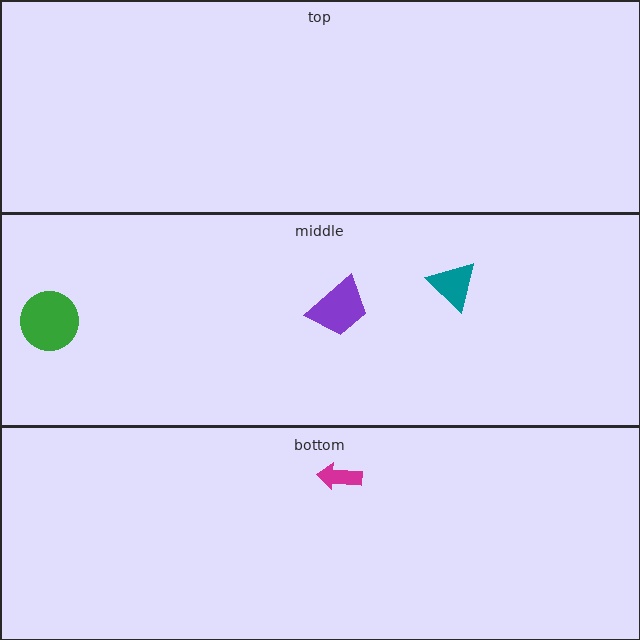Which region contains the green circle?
The middle region.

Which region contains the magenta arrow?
The bottom region.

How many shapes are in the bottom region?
1.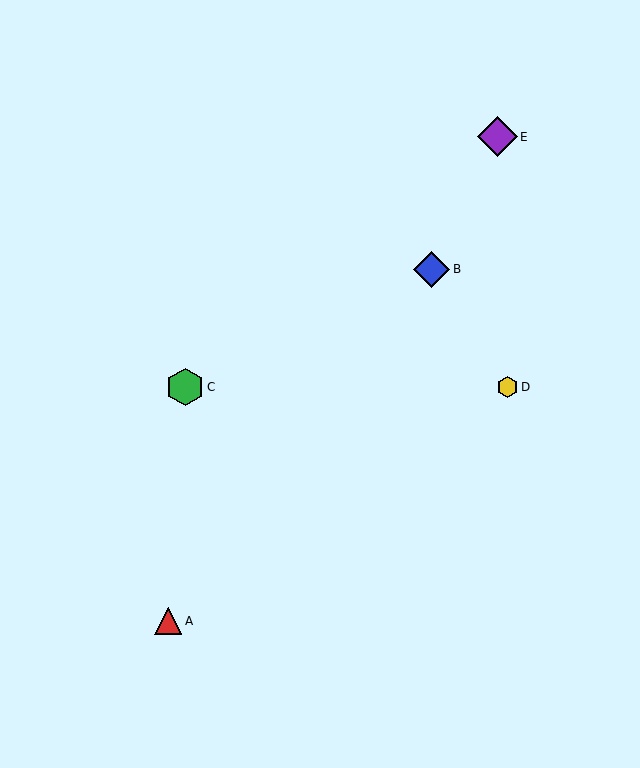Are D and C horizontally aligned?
Yes, both are at y≈387.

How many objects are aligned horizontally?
2 objects (C, D) are aligned horizontally.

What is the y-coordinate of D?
Object D is at y≈387.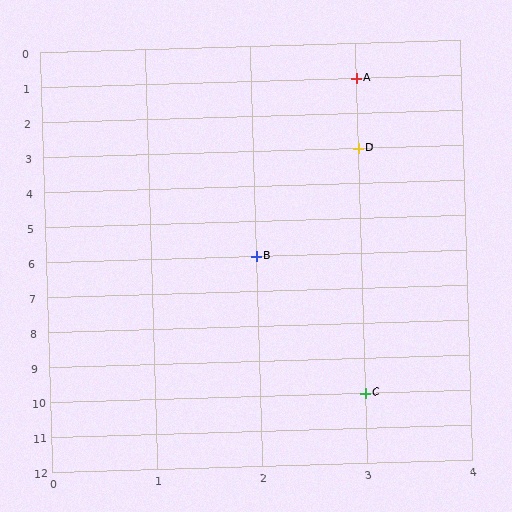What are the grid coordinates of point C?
Point C is at grid coordinates (3, 10).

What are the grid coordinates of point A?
Point A is at grid coordinates (3, 1).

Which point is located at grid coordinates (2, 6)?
Point B is at (2, 6).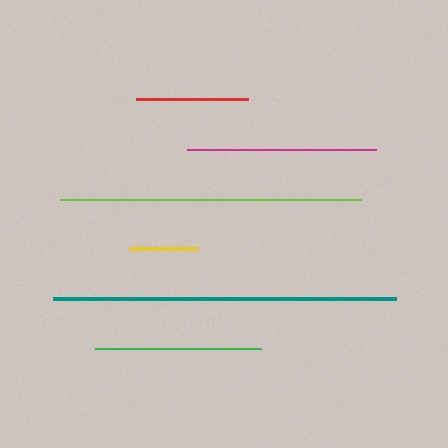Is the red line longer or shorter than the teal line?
The teal line is longer than the red line.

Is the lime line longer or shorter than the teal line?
The teal line is longer than the lime line.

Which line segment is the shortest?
The yellow line is the shortest at approximately 69 pixels.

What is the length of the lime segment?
The lime segment is approximately 301 pixels long.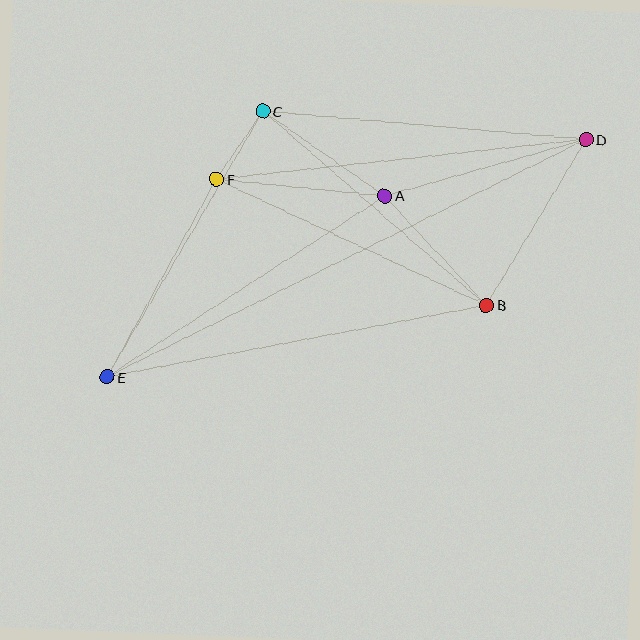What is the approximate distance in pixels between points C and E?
The distance between C and E is approximately 308 pixels.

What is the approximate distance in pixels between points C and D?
The distance between C and D is approximately 324 pixels.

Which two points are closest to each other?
Points C and F are closest to each other.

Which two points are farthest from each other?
Points D and E are farthest from each other.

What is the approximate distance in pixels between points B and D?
The distance between B and D is approximately 193 pixels.